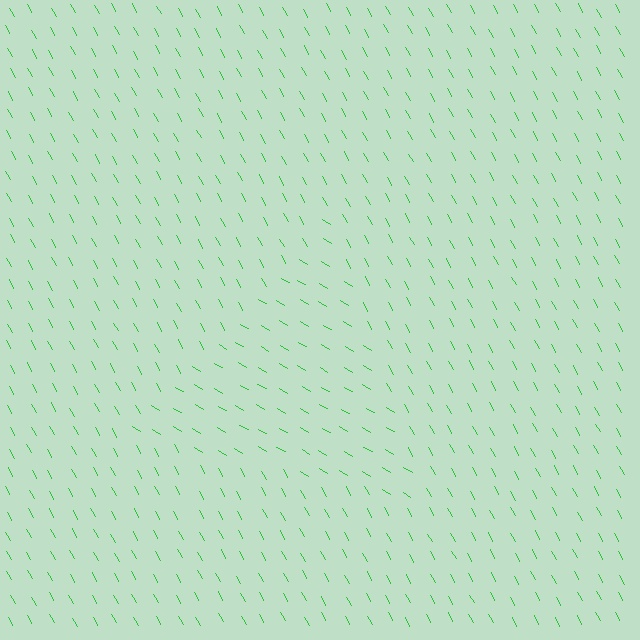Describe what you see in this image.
The image is filled with small green line segments. A triangle region in the image has lines oriented differently from the surrounding lines, creating a visible texture boundary.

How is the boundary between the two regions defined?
The boundary is defined purely by a change in line orientation (approximately 32 degrees difference). All lines are the same color and thickness.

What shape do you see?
I see a triangle.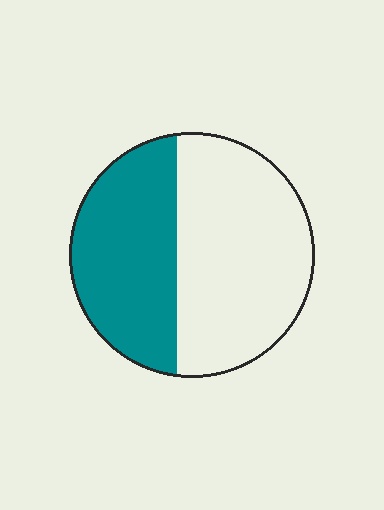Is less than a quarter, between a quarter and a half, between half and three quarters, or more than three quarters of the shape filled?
Between a quarter and a half.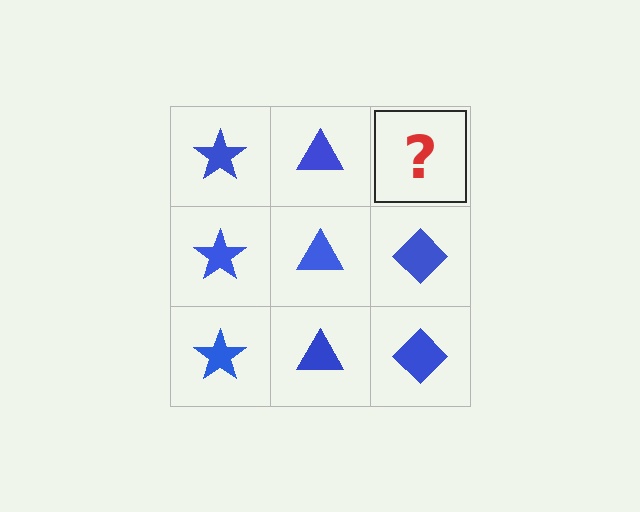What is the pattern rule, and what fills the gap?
The rule is that each column has a consistent shape. The gap should be filled with a blue diamond.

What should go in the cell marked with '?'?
The missing cell should contain a blue diamond.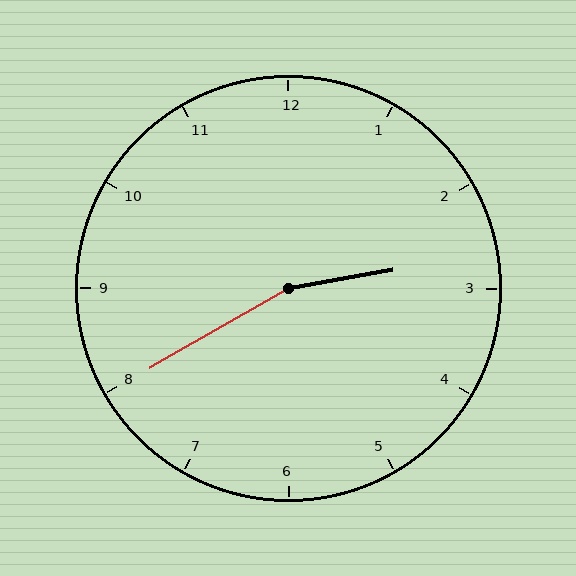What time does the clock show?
2:40.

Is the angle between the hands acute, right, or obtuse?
It is obtuse.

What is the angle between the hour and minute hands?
Approximately 160 degrees.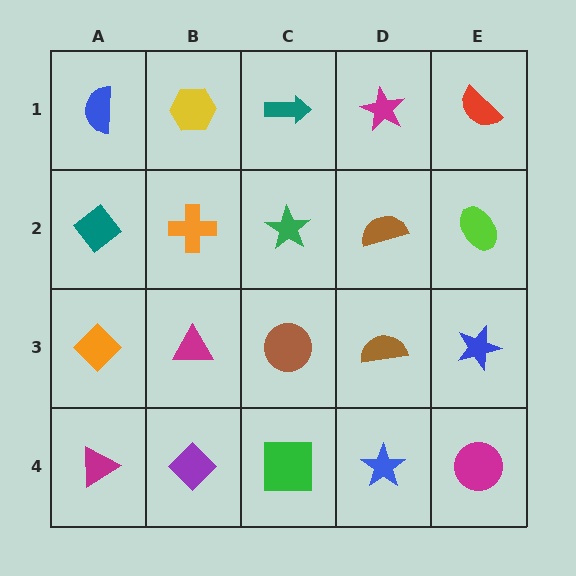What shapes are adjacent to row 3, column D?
A brown semicircle (row 2, column D), a blue star (row 4, column D), a brown circle (row 3, column C), a blue star (row 3, column E).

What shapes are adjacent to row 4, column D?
A brown semicircle (row 3, column D), a green square (row 4, column C), a magenta circle (row 4, column E).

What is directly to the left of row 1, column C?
A yellow hexagon.